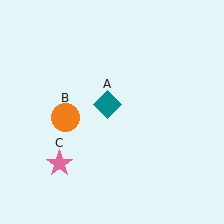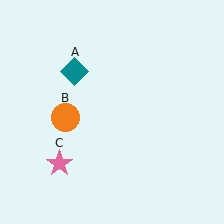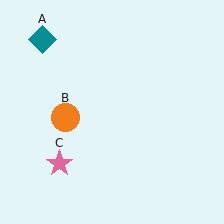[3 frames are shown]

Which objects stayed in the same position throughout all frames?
Orange circle (object B) and pink star (object C) remained stationary.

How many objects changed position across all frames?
1 object changed position: teal diamond (object A).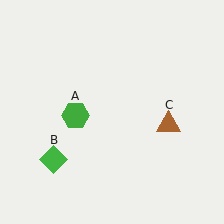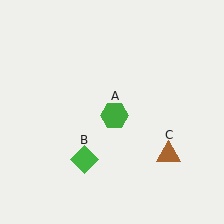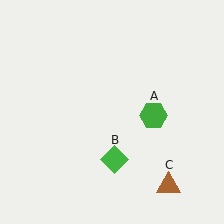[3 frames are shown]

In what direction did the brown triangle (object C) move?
The brown triangle (object C) moved down.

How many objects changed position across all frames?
3 objects changed position: green hexagon (object A), green diamond (object B), brown triangle (object C).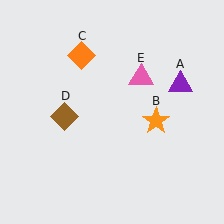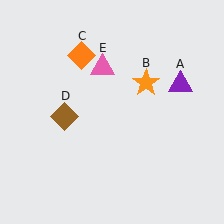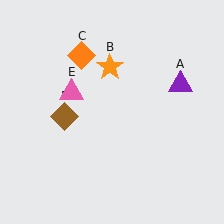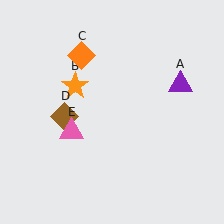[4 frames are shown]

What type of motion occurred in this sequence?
The orange star (object B), pink triangle (object E) rotated counterclockwise around the center of the scene.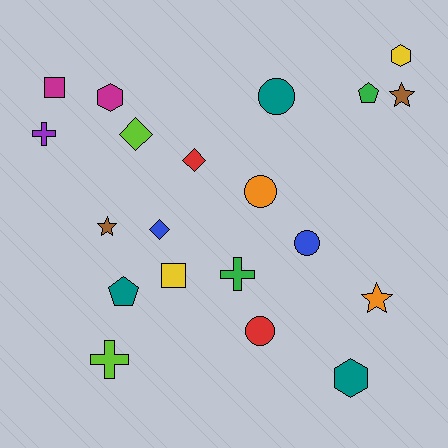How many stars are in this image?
There are 3 stars.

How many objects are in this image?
There are 20 objects.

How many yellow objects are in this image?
There are 2 yellow objects.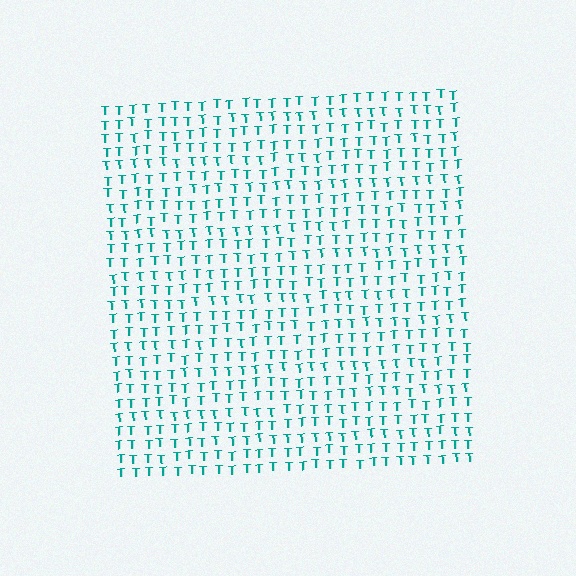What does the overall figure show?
The overall figure shows a square.